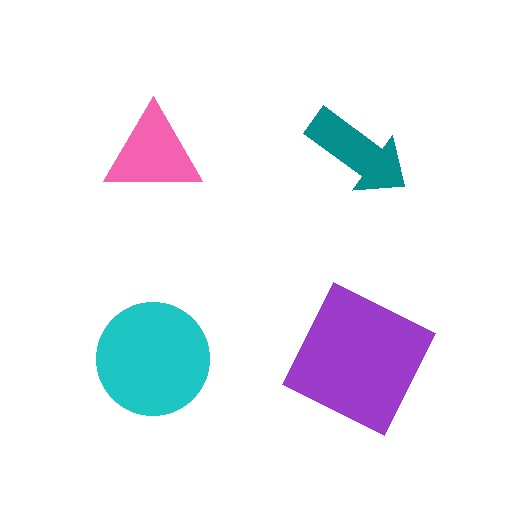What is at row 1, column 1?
A pink triangle.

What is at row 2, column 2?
A purple square.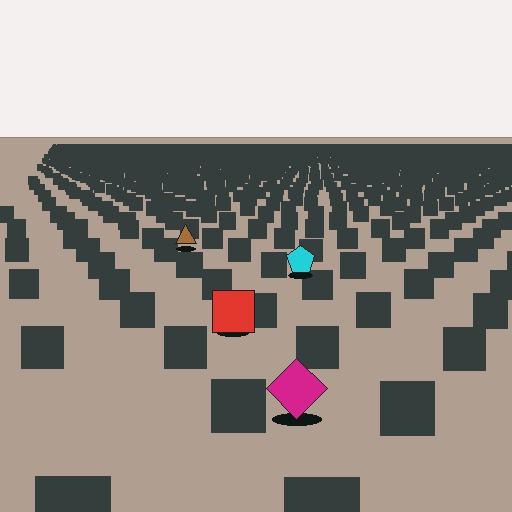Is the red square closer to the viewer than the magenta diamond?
No. The magenta diamond is closer — you can tell from the texture gradient: the ground texture is coarser near it.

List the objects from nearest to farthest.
From nearest to farthest: the magenta diamond, the red square, the cyan pentagon, the brown triangle.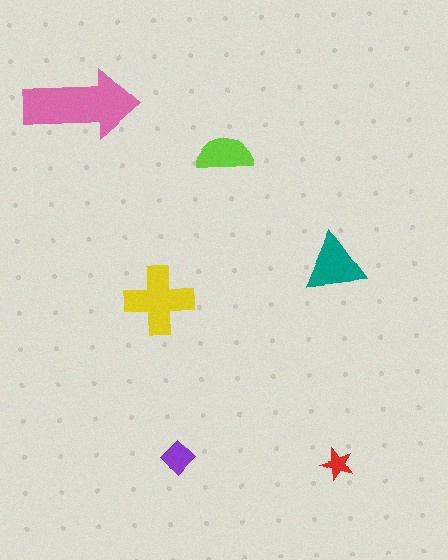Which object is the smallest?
The red star.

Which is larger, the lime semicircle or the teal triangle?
The teal triangle.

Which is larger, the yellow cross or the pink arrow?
The pink arrow.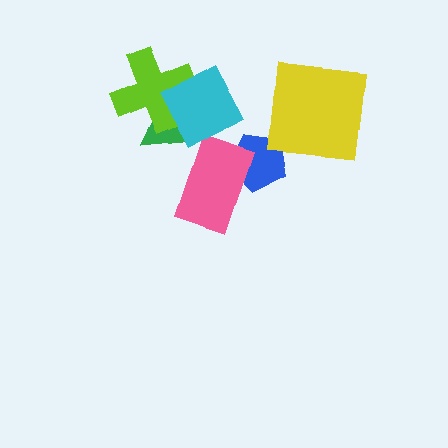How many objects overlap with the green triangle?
2 objects overlap with the green triangle.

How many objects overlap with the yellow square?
0 objects overlap with the yellow square.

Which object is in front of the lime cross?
The cyan diamond is in front of the lime cross.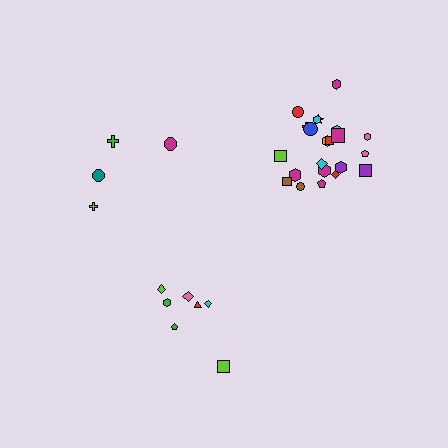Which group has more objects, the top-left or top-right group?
The top-right group.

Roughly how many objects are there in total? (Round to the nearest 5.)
Roughly 35 objects in total.